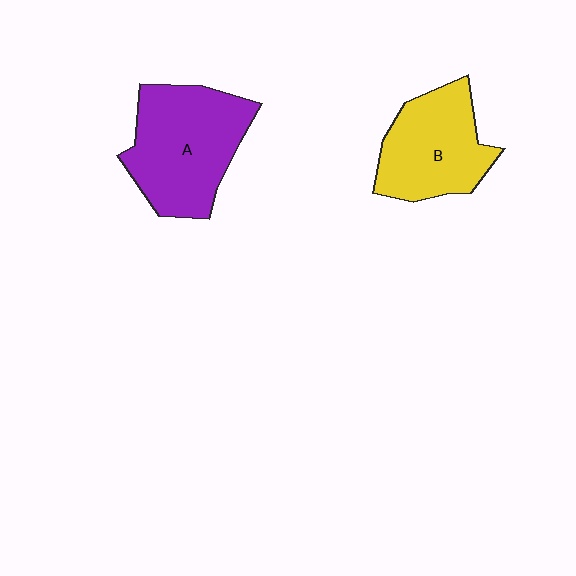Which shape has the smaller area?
Shape B (yellow).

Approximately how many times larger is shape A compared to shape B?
Approximately 1.2 times.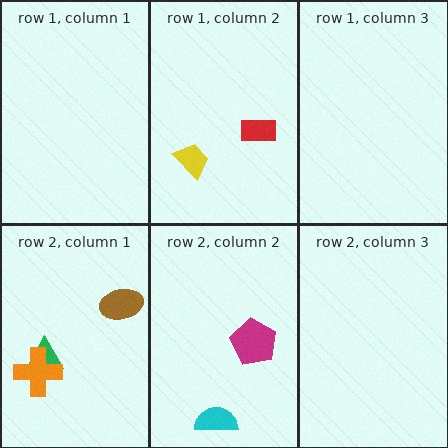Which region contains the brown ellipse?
The row 2, column 1 region.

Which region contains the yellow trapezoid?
The row 1, column 2 region.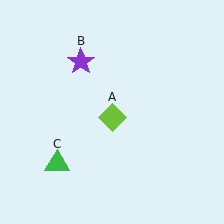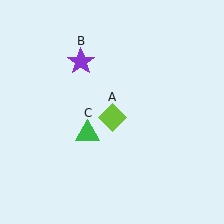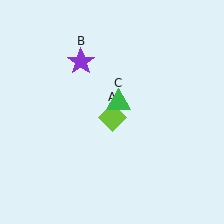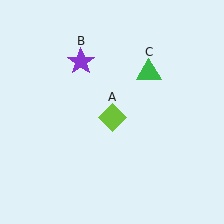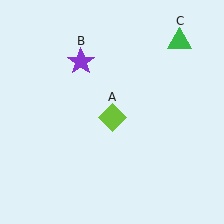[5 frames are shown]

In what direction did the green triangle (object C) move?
The green triangle (object C) moved up and to the right.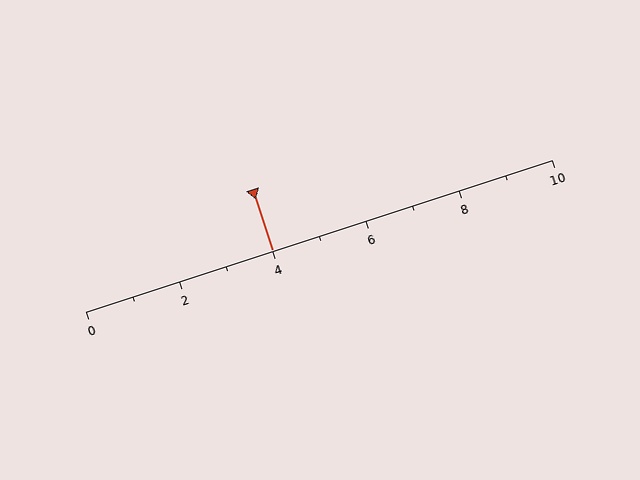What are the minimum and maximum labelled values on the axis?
The axis runs from 0 to 10.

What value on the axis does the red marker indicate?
The marker indicates approximately 4.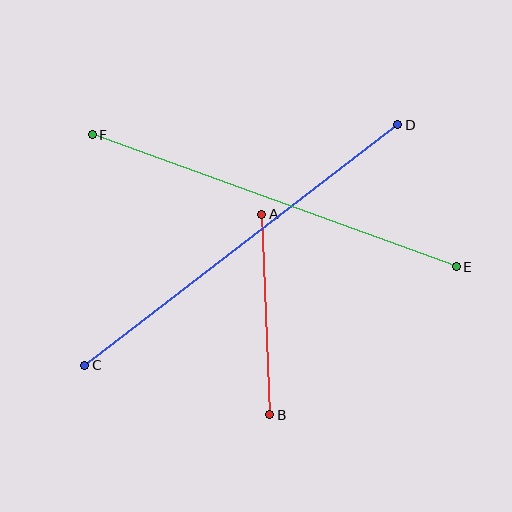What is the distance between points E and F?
The distance is approximately 387 pixels.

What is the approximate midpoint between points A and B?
The midpoint is at approximately (266, 314) pixels.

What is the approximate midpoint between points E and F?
The midpoint is at approximately (274, 201) pixels.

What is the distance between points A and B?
The distance is approximately 201 pixels.